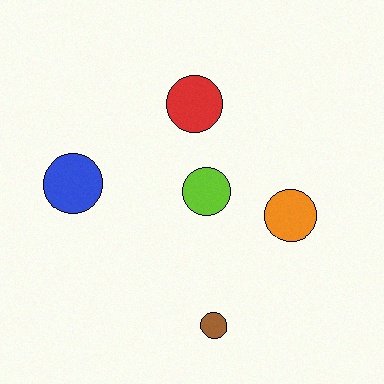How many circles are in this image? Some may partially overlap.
There are 5 circles.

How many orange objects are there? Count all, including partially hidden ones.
There is 1 orange object.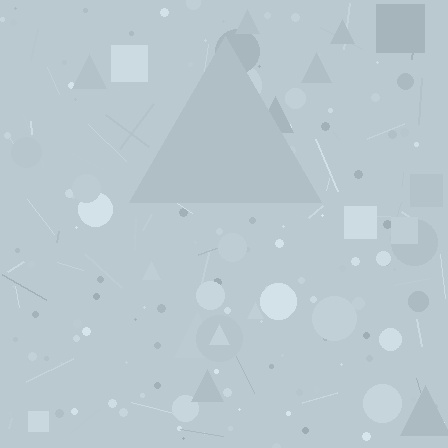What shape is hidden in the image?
A triangle is hidden in the image.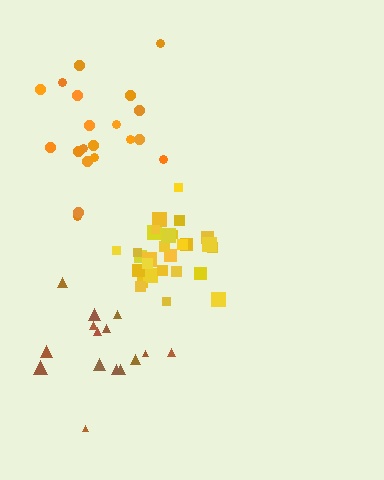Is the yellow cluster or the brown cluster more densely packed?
Yellow.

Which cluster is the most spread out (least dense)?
Orange.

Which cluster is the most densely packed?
Yellow.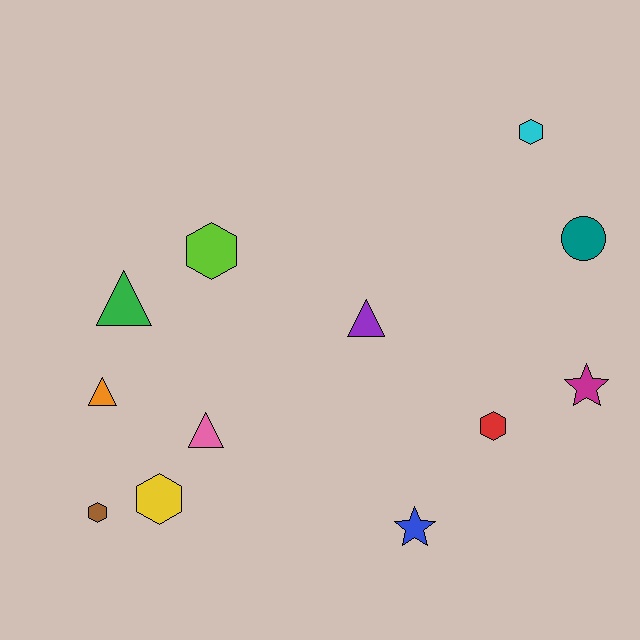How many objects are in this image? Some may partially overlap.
There are 12 objects.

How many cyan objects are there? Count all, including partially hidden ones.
There is 1 cyan object.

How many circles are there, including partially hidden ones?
There is 1 circle.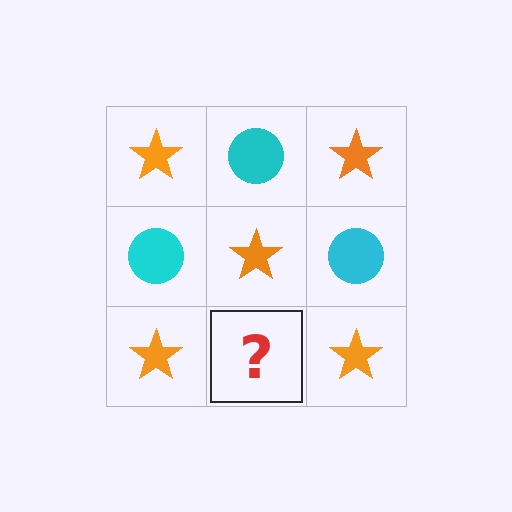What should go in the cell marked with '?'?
The missing cell should contain a cyan circle.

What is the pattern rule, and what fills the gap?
The rule is that it alternates orange star and cyan circle in a checkerboard pattern. The gap should be filled with a cyan circle.